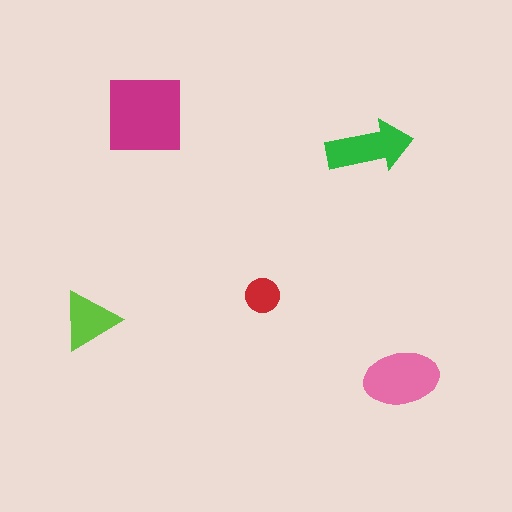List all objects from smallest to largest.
The red circle, the lime triangle, the green arrow, the pink ellipse, the magenta square.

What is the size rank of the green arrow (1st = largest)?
3rd.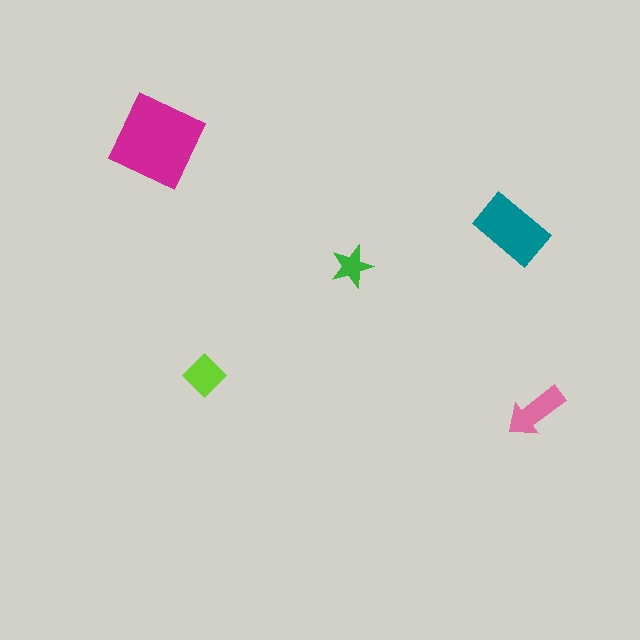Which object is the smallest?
The green star.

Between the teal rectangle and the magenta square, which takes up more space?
The magenta square.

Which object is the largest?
The magenta square.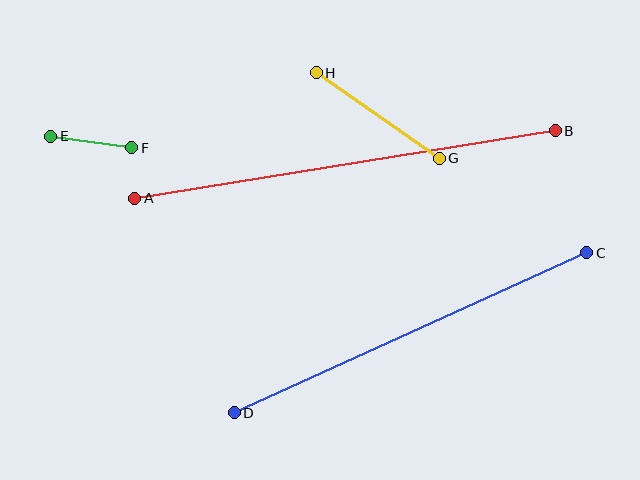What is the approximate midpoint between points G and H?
The midpoint is at approximately (378, 116) pixels.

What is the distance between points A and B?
The distance is approximately 426 pixels.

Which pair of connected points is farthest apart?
Points A and B are farthest apart.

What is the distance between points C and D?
The distance is approximately 387 pixels.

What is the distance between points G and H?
The distance is approximately 150 pixels.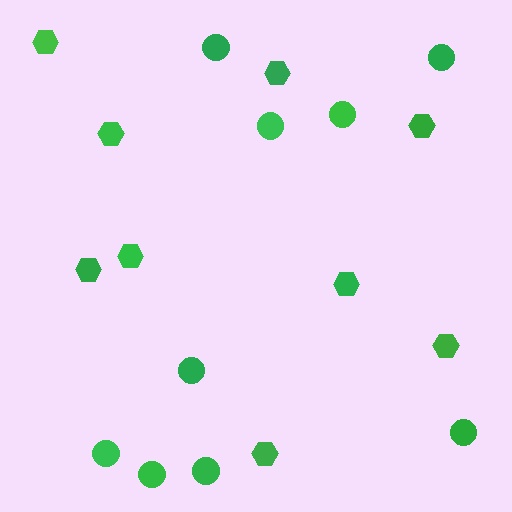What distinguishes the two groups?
There are 2 groups: one group of circles (9) and one group of hexagons (9).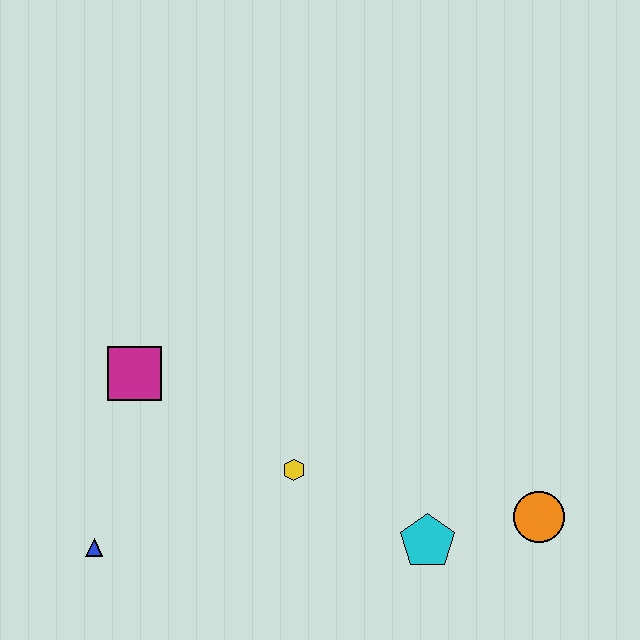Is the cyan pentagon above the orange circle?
No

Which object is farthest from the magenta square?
The orange circle is farthest from the magenta square.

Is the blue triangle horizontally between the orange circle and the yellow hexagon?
No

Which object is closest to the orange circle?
The cyan pentagon is closest to the orange circle.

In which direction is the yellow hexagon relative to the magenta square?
The yellow hexagon is to the right of the magenta square.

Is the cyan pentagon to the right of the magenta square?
Yes